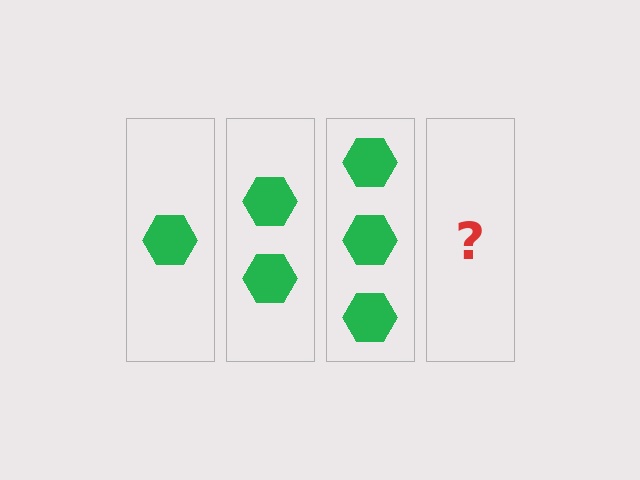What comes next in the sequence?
The next element should be 4 hexagons.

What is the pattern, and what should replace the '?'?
The pattern is that each step adds one more hexagon. The '?' should be 4 hexagons.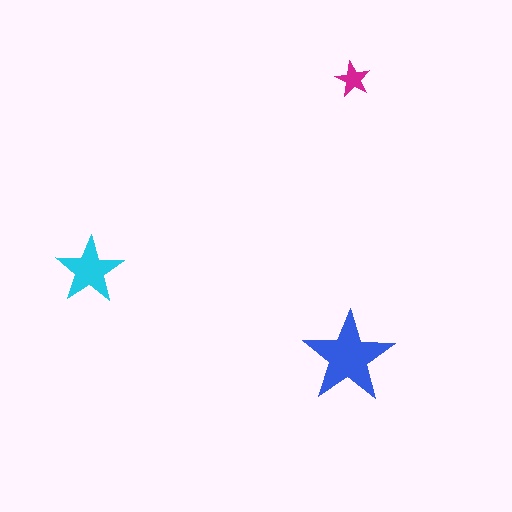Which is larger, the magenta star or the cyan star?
The cyan one.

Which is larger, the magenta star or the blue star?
The blue one.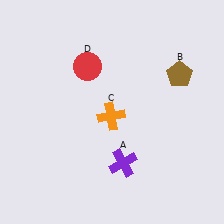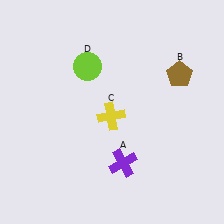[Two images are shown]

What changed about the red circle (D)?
In Image 1, D is red. In Image 2, it changed to lime.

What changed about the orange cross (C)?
In Image 1, C is orange. In Image 2, it changed to yellow.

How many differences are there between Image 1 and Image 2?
There are 2 differences between the two images.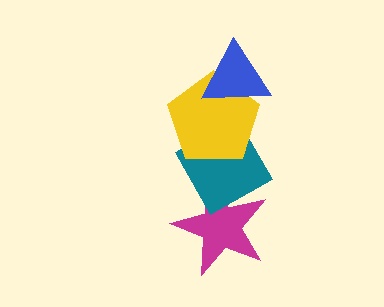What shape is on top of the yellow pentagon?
The blue triangle is on top of the yellow pentagon.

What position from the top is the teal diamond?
The teal diamond is 3rd from the top.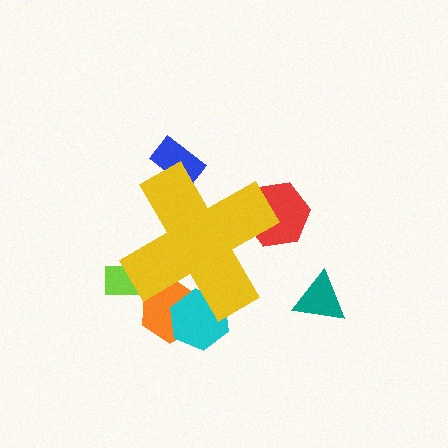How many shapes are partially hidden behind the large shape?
5 shapes are partially hidden.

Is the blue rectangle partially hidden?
Yes, the blue rectangle is partially hidden behind the yellow cross.